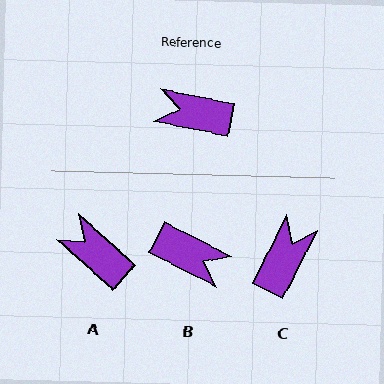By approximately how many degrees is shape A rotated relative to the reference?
Approximately 30 degrees clockwise.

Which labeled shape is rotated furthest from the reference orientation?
B, about 164 degrees away.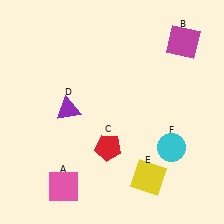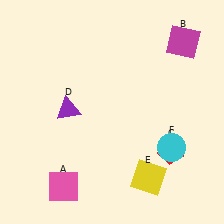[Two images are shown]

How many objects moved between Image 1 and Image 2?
1 object moved between the two images.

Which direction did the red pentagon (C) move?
The red pentagon (C) moved right.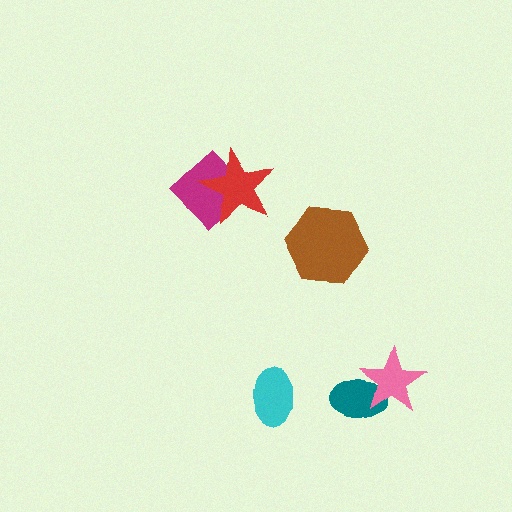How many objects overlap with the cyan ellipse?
0 objects overlap with the cyan ellipse.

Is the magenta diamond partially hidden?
Yes, it is partially covered by another shape.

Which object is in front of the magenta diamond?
The red star is in front of the magenta diamond.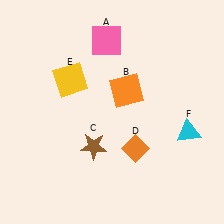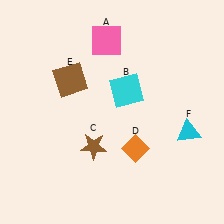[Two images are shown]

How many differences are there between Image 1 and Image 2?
There are 2 differences between the two images.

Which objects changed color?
B changed from orange to cyan. E changed from yellow to brown.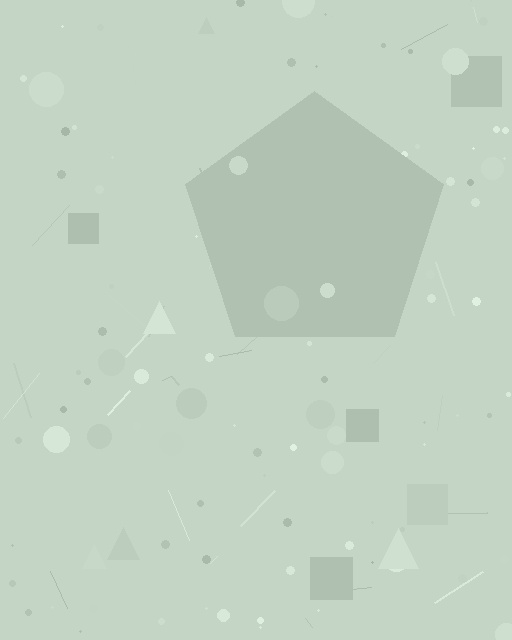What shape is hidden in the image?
A pentagon is hidden in the image.